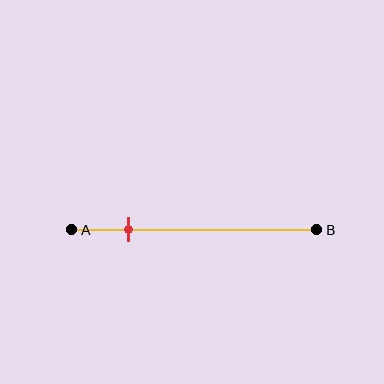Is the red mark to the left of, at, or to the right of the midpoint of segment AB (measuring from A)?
The red mark is to the left of the midpoint of segment AB.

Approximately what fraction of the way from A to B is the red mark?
The red mark is approximately 25% of the way from A to B.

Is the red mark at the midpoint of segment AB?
No, the mark is at about 25% from A, not at the 50% midpoint.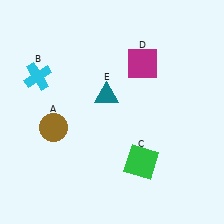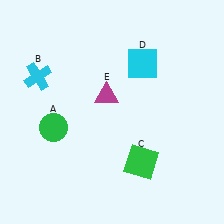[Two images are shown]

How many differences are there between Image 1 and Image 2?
There are 3 differences between the two images.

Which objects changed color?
A changed from brown to green. D changed from magenta to cyan. E changed from teal to magenta.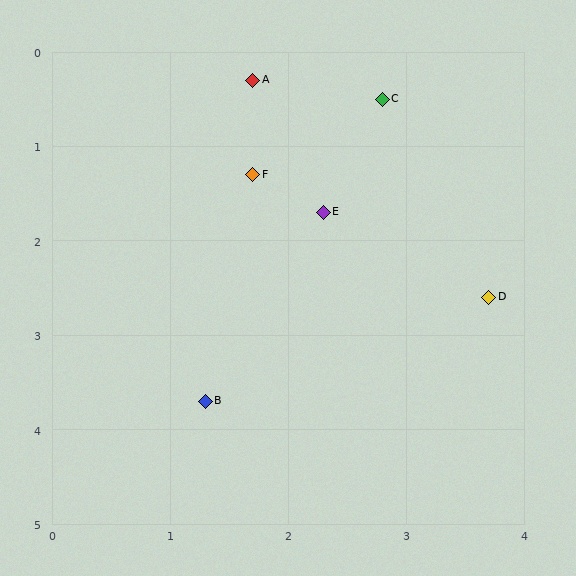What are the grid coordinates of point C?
Point C is at approximately (2.8, 0.5).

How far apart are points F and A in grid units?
Points F and A are about 1.0 grid units apart.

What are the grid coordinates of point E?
Point E is at approximately (2.3, 1.7).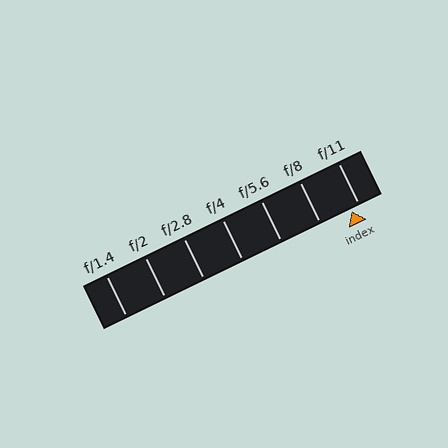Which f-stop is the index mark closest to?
The index mark is closest to f/11.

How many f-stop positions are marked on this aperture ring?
There are 7 f-stop positions marked.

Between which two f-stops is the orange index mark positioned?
The index mark is between f/8 and f/11.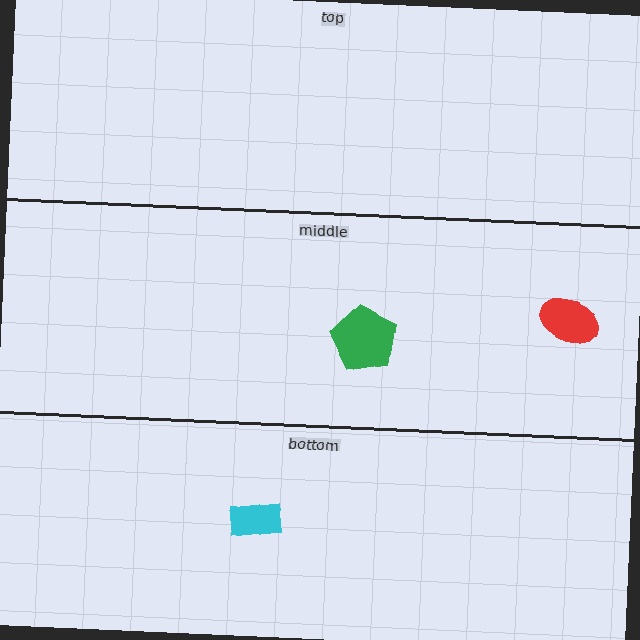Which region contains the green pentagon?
The middle region.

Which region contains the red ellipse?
The middle region.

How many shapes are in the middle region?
2.